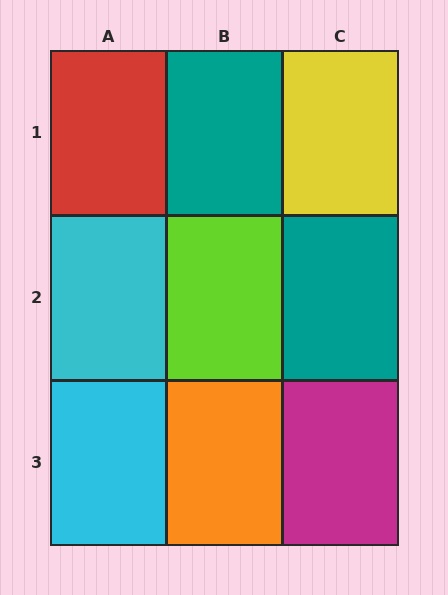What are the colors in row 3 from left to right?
Cyan, orange, magenta.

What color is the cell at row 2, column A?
Cyan.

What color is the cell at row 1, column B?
Teal.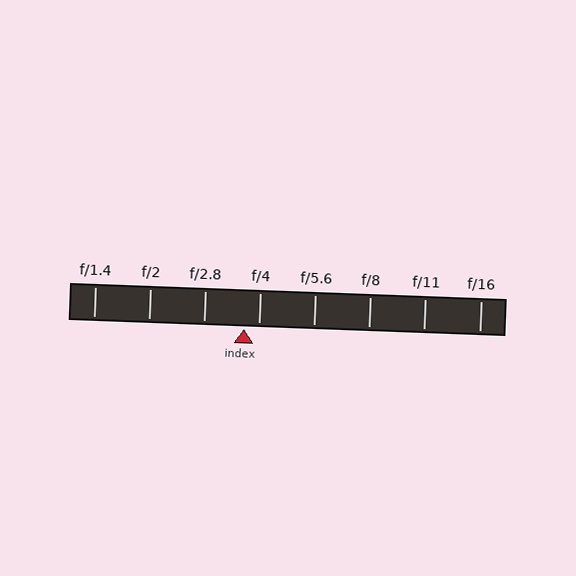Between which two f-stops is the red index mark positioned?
The index mark is between f/2.8 and f/4.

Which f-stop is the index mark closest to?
The index mark is closest to f/4.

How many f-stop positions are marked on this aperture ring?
There are 8 f-stop positions marked.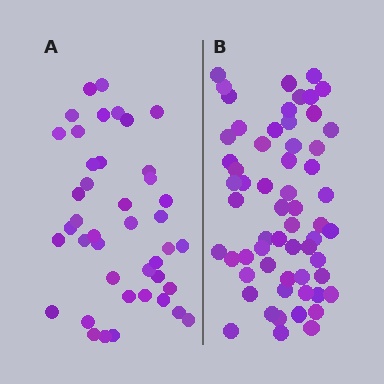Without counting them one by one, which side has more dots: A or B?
Region B (the right region) has more dots.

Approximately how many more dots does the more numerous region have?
Region B has approximately 20 more dots than region A.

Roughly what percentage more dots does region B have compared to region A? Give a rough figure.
About 45% more.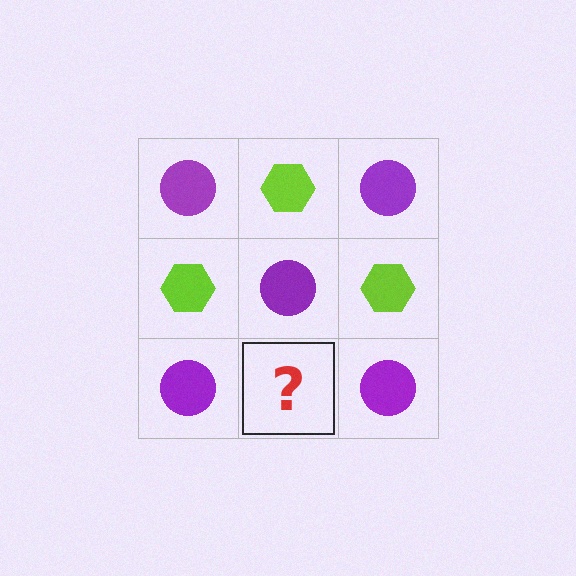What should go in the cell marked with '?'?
The missing cell should contain a lime hexagon.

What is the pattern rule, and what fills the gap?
The rule is that it alternates purple circle and lime hexagon in a checkerboard pattern. The gap should be filled with a lime hexagon.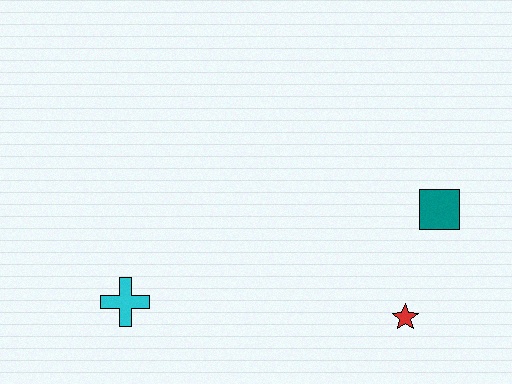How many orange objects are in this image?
There are no orange objects.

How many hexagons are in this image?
There are no hexagons.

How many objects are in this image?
There are 3 objects.